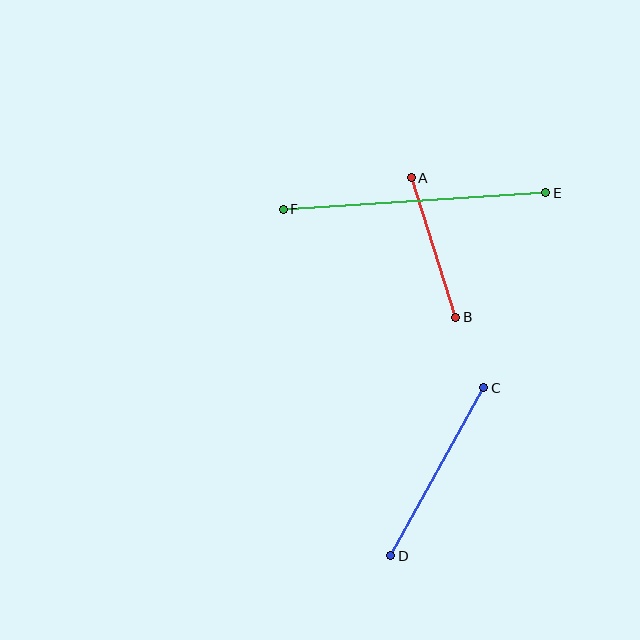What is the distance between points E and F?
The distance is approximately 263 pixels.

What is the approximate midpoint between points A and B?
The midpoint is at approximately (433, 248) pixels.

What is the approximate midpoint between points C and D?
The midpoint is at approximately (437, 472) pixels.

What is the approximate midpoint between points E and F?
The midpoint is at approximately (415, 201) pixels.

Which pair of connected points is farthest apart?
Points E and F are farthest apart.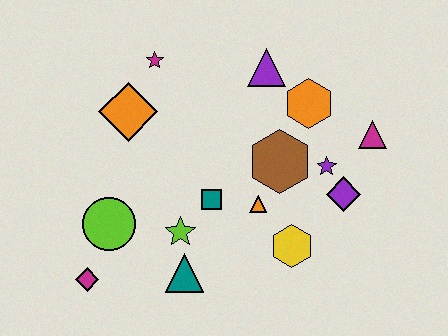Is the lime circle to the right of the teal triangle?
No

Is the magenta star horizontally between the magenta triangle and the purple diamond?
No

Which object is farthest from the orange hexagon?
The magenta diamond is farthest from the orange hexagon.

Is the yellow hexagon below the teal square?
Yes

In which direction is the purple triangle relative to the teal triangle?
The purple triangle is above the teal triangle.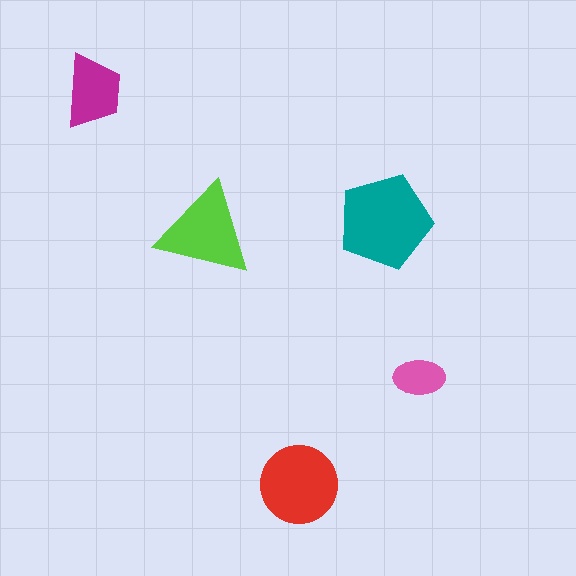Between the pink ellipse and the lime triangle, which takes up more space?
The lime triangle.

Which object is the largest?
The teal pentagon.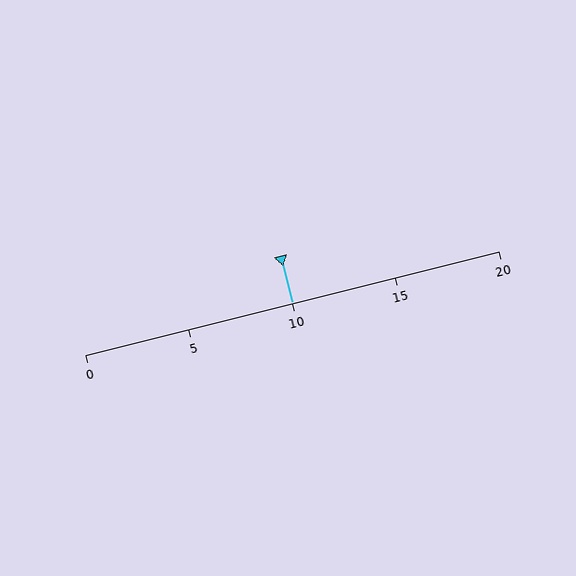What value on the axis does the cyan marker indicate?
The marker indicates approximately 10.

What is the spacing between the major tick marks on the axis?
The major ticks are spaced 5 apart.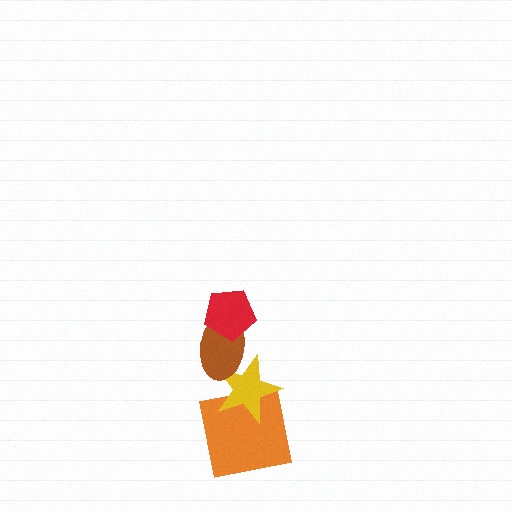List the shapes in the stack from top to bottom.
From top to bottom: the red pentagon, the brown ellipse, the yellow star, the orange square.